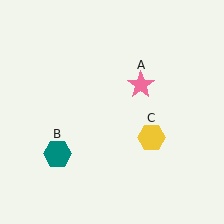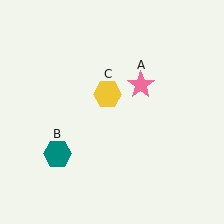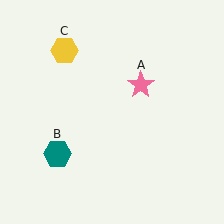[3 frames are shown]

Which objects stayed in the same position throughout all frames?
Pink star (object A) and teal hexagon (object B) remained stationary.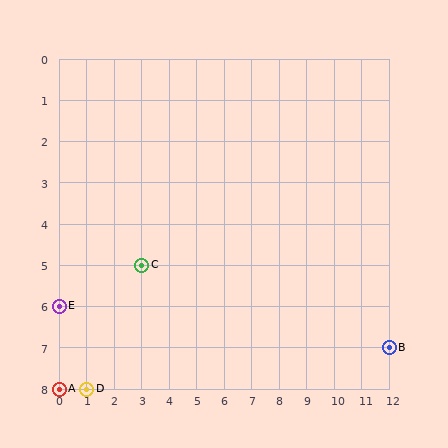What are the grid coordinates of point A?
Point A is at grid coordinates (0, 8).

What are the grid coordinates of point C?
Point C is at grid coordinates (3, 5).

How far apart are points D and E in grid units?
Points D and E are 1 column and 2 rows apart (about 2.2 grid units diagonally).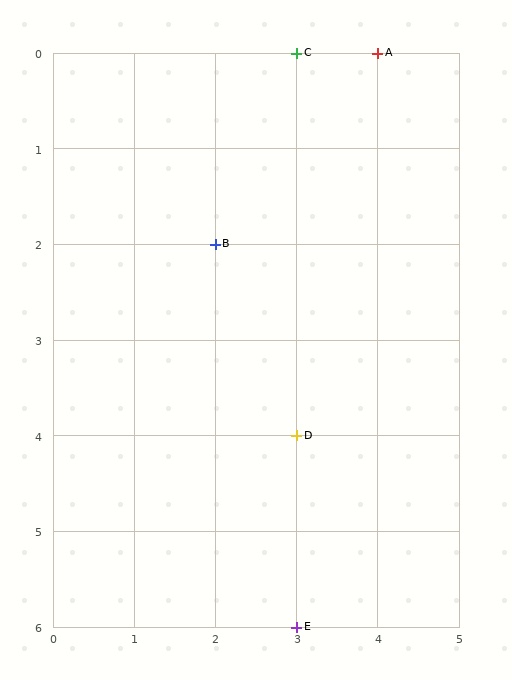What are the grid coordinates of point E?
Point E is at grid coordinates (3, 6).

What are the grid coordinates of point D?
Point D is at grid coordinates (3, 4).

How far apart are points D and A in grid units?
Points D and A are 1 column and 4 rows apart (about 4.1 grid units diagonally).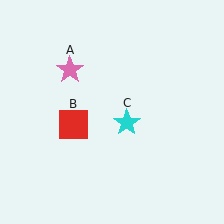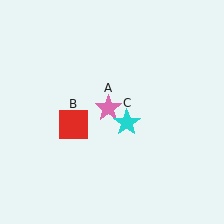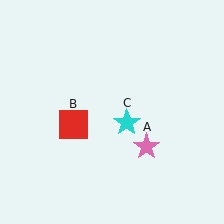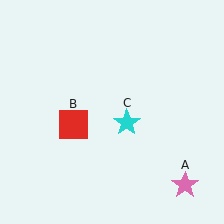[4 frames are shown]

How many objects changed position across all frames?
1 object changed position: pink star (object A).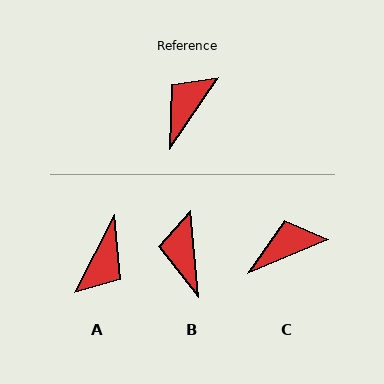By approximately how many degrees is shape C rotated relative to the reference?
Approximately 33 degrees clockwise.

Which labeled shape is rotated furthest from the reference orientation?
A, about 173 degrees away.